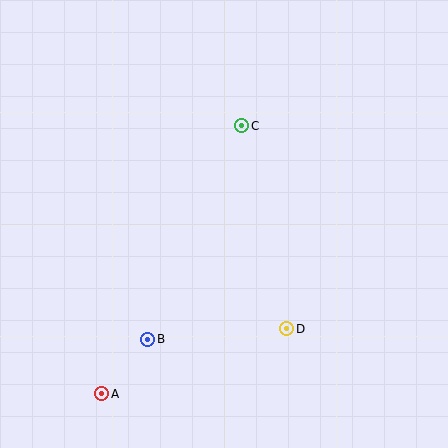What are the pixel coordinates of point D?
Point D is at (287, 329).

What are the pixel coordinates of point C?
Point C is at (242, 126).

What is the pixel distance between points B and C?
The distance between B and C is 233 pixels.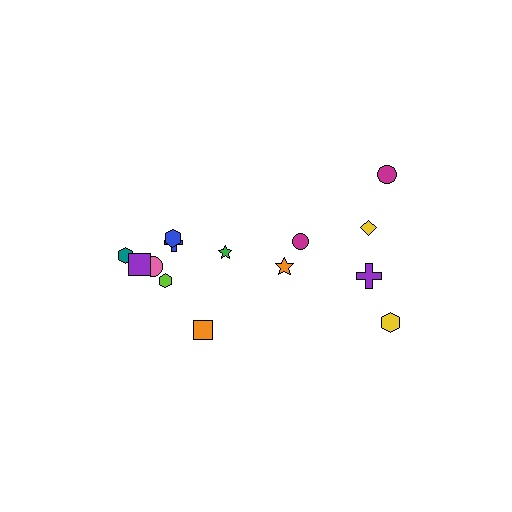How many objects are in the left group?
There are 8 objects.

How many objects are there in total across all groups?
There are 14 objects.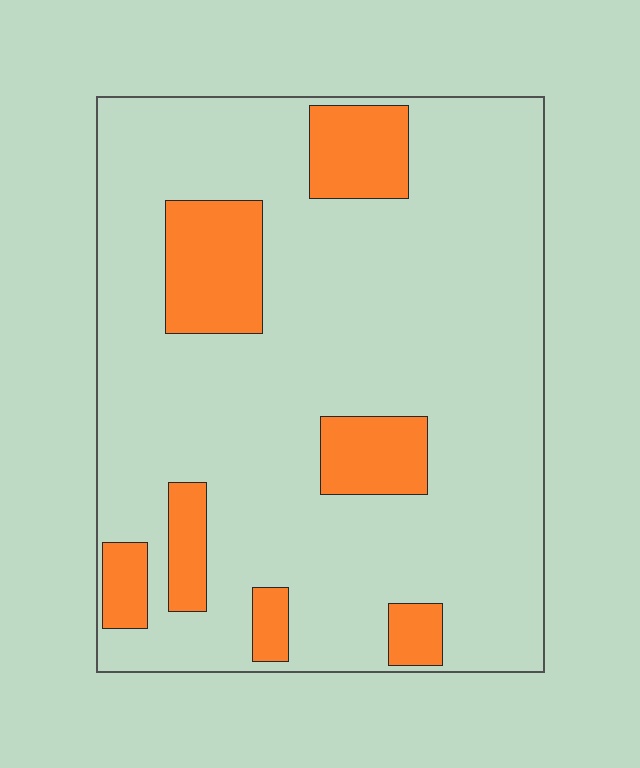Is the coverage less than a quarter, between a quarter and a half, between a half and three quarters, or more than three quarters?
Less than a quarter.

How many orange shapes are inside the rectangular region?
7.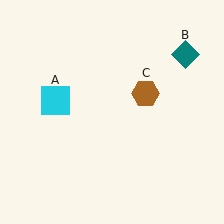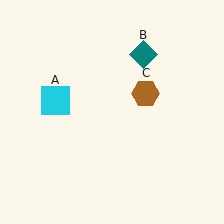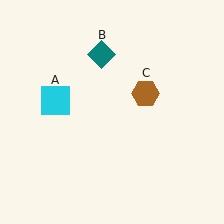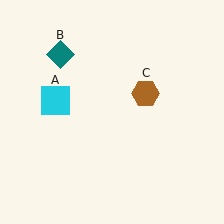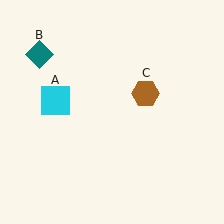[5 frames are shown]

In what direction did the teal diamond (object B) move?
The teal diamond (object B) moved left.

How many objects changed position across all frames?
1 object changed position: teal diamond (object B).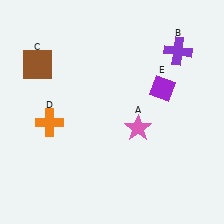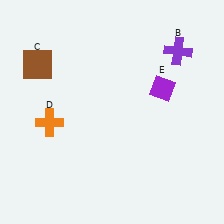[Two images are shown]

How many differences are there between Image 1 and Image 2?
There is 1 difference between the two images.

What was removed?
The pink star (A) was removed in Image 2.